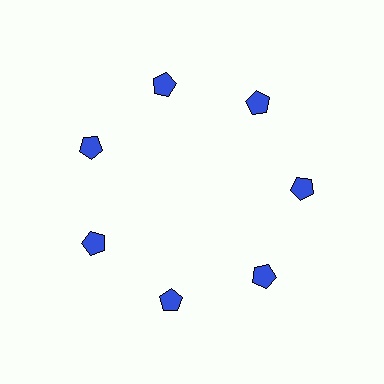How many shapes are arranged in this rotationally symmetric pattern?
There are 7 shapes, arranged in 7 groups of 1.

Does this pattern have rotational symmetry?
Yes, this pattern has 7-fold rotational symmetry. It looks the same after rotating 51 degrees around the center.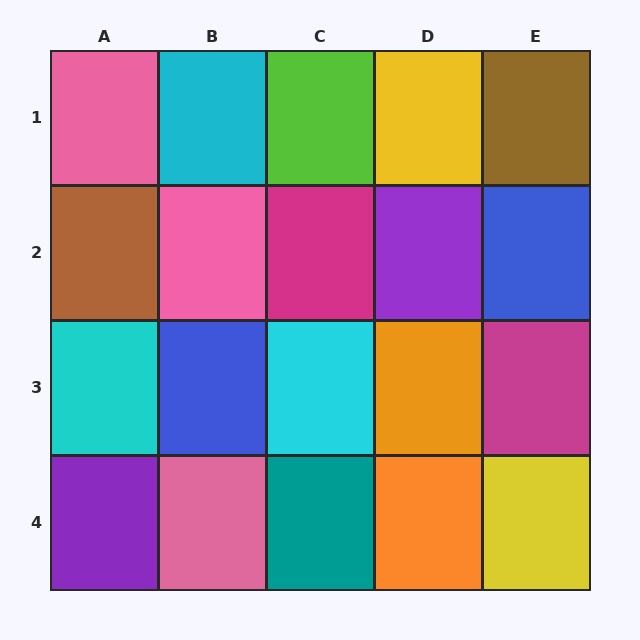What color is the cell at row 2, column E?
Blue.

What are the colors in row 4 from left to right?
Purple, pink, teal, orange, yellow.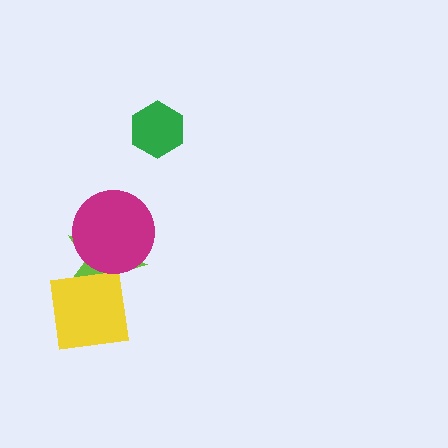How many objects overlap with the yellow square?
1 object overlaps with the yellow square.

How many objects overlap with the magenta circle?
1 object overlaps with the magenta circle.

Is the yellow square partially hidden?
No, no other shape covers it.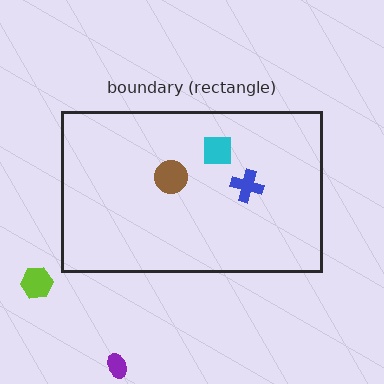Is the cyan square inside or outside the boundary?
Inside.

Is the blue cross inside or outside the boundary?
Inside.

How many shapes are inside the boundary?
3 inside, 2 outside.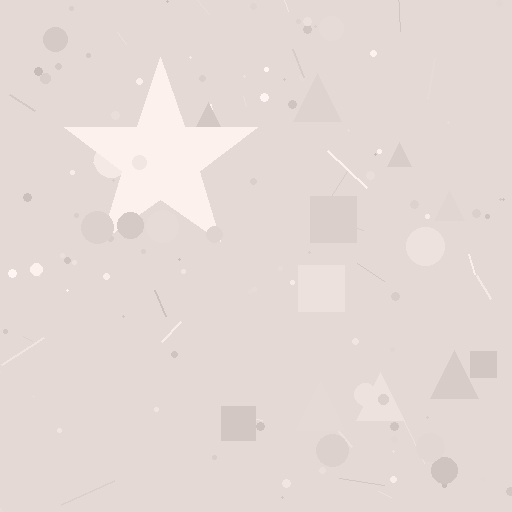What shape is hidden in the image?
A star is hidden in the image.